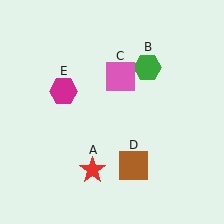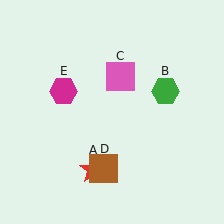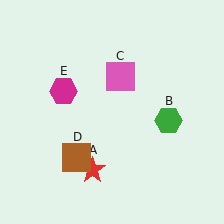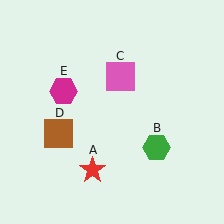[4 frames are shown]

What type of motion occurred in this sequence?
The green hexagon (object B), brown square (object D) rotated clockwise around the center of the scene.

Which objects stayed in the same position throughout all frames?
Red star (object A) and pink square (object C) and magenta hexagon (object E) remained stationary.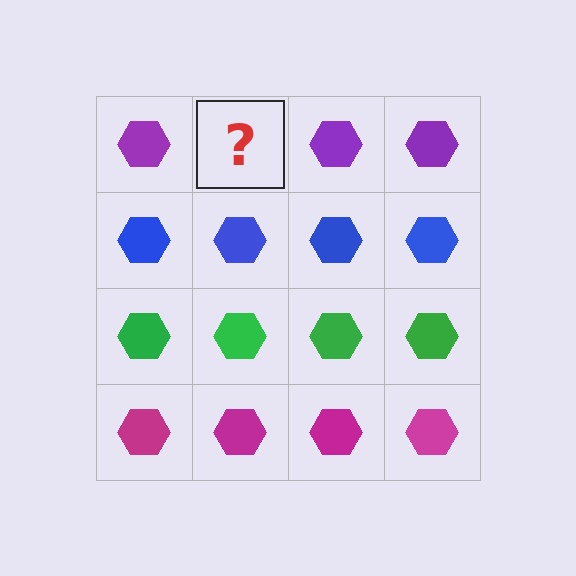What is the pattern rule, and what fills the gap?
The rule is that each row has a consistent color. The gap should be filled with a purple hexagon.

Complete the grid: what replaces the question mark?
The question mark should be replaced with a purple hexagon.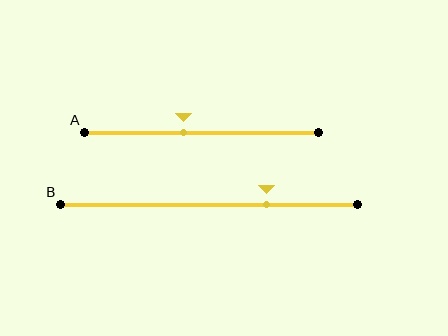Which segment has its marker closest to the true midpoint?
Segment A has its marker closest to the true midpoint.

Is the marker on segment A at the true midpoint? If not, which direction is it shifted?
No, the marker on segment A is shifted to the left by about 8% of the segment length.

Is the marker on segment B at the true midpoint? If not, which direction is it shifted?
No, the marker on segment B is shifted to the right by about 19% of the segment length.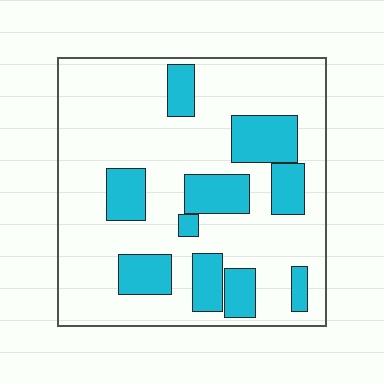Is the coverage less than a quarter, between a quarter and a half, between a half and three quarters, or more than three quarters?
Less than a quarter.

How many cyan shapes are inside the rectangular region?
10.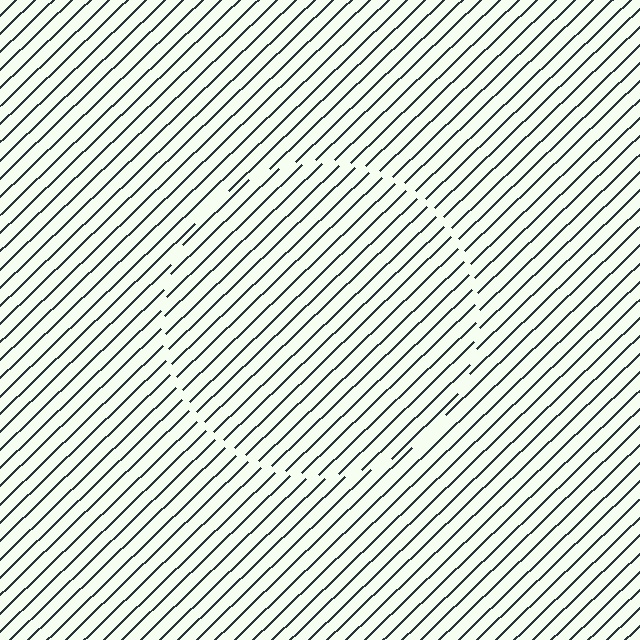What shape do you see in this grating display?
An illusory circle. The interior of the shape contains the same grating, shifted by half a period — the contour is defined by the phase discontinuity where line-ends from the inner and outer gratings abut.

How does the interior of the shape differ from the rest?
The interior of the shape contains the same grating, shifted by half a period — the contour is defined by the phase discontinuity where line-ends from the inner and outer gratings abut.